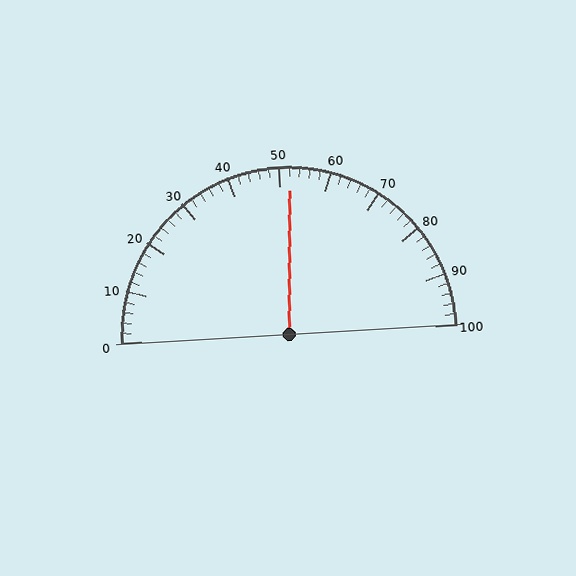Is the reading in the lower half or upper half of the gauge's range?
The reading is in the upper half of the range (0 to 100).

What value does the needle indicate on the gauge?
The needle indicates approximately 52.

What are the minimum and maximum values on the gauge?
The gauge ranges from 0 to 100.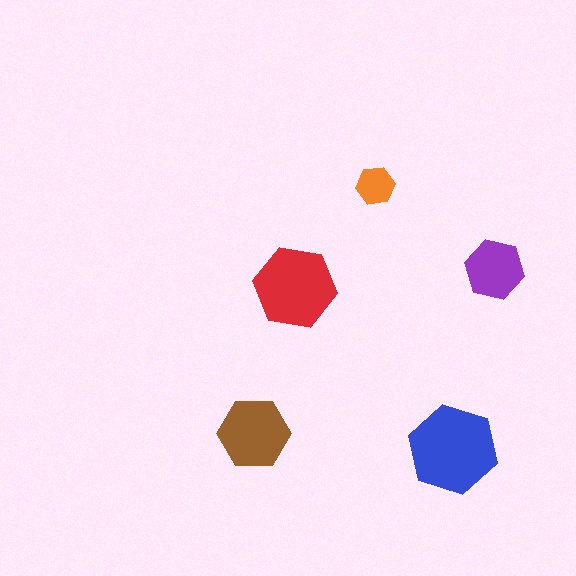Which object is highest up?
The orange hexagon is topmost.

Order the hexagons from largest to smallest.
the blue one, the red one, the brown one, the purple one, the orange one.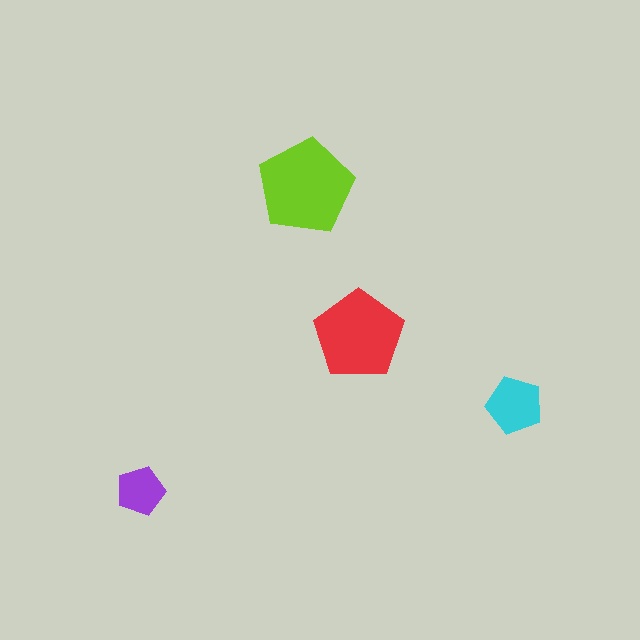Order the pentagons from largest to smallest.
the lime one, the red one, the cyan one, the purple one.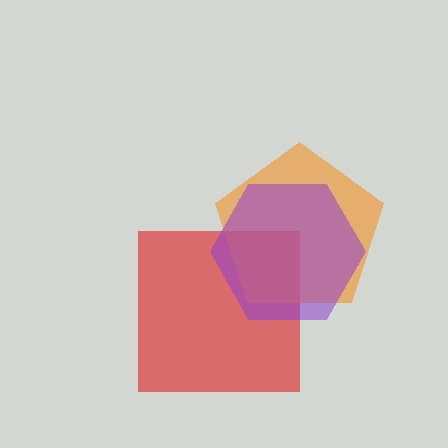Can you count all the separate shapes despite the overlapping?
Yes, there are 3 separate shapes.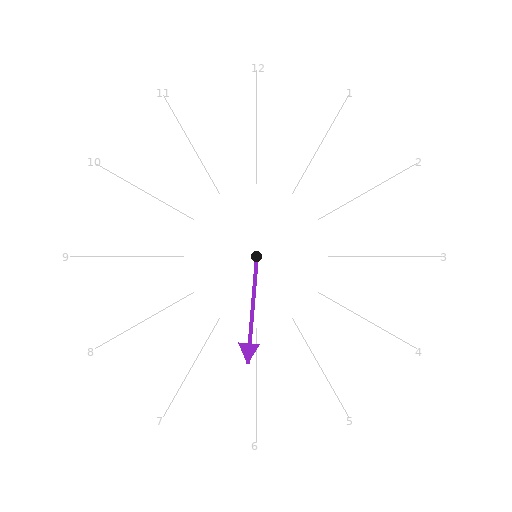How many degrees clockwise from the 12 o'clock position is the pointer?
Approximately 185 degrees.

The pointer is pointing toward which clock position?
Roughly 6 o'clock.